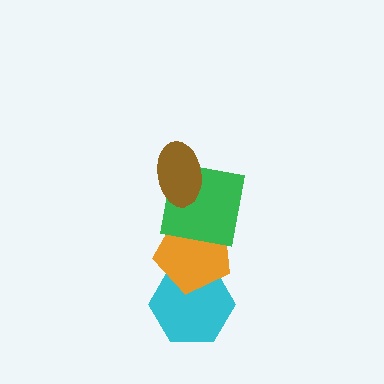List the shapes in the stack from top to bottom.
From top to bottom: the brown ellipse, the green square, the orange pentagon, the cyan hexagon.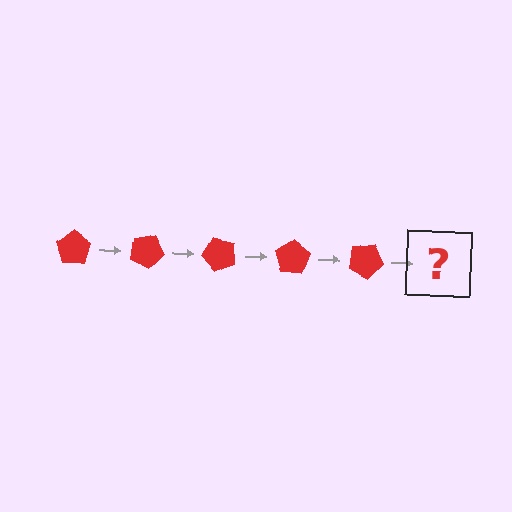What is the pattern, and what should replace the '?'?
The pattern is that the pentagon rotates 25 degrees each step. The '?' should be a red pentagon rotated 125 degrees.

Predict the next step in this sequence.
The next step is a red pentagon rotated 125 degrees.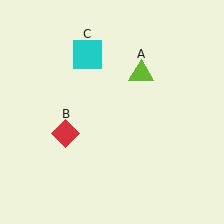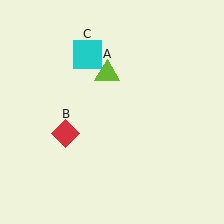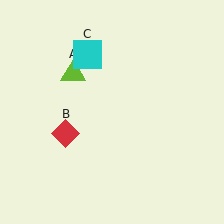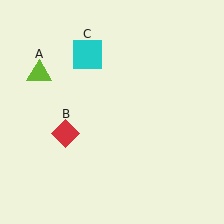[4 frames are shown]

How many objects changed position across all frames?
1 object changed position: lime triangle (object A).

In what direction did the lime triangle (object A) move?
The lime triangle (object A) moved left.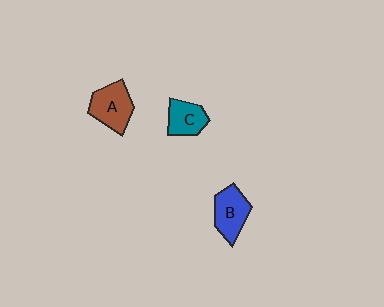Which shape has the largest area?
Shape A (brown).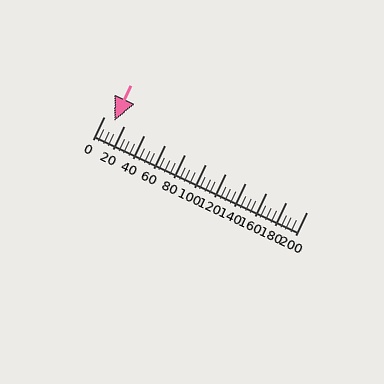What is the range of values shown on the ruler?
The ruler shows values from 0 to 200.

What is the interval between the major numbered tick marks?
The major tick marks are spaced 20 units apart.